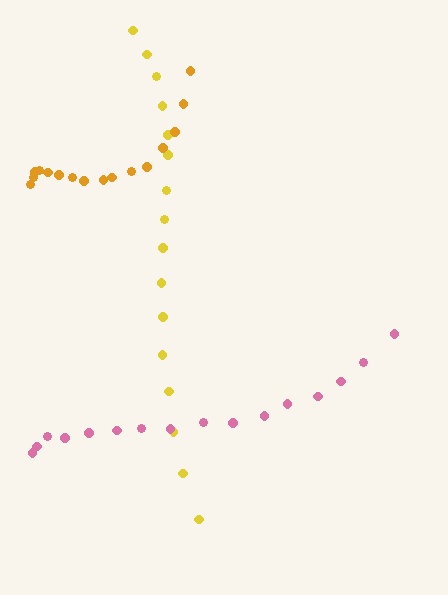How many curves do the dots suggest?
There are 3 distinct paths.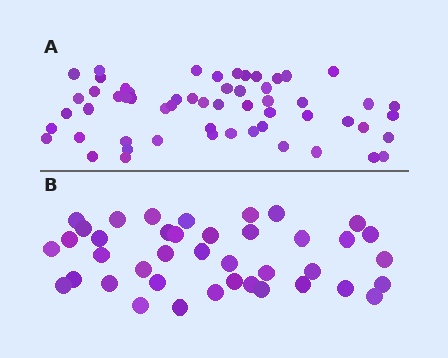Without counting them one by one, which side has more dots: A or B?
Region A (the top region) has more dots.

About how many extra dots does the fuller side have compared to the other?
Region A has approximately 15 more dots than region B.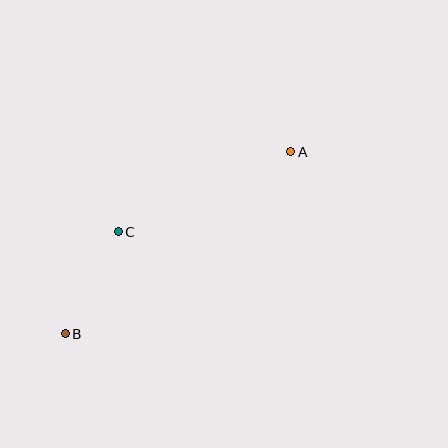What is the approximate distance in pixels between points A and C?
The distance between A and C is approximately 191 pixels.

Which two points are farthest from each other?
Points A and B are farthest from each other.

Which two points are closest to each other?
Points B and C are closest to each other.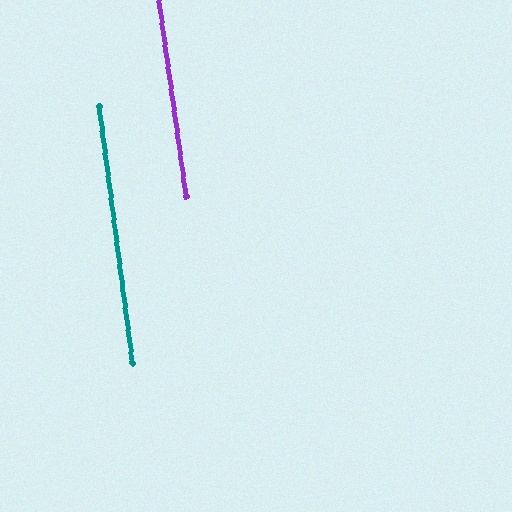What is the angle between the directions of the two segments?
Approximately 0 degrees.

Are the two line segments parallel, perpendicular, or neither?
Parallel — their directions differ by only 0.3°.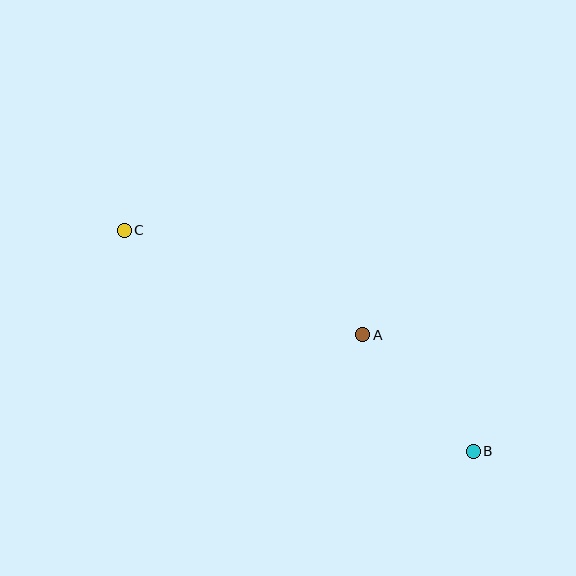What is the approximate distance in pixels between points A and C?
The distance between A and C is approximately 260 pixels.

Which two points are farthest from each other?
Points B and C are farthest from each other.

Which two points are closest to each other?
Points A and B are closest to each other.